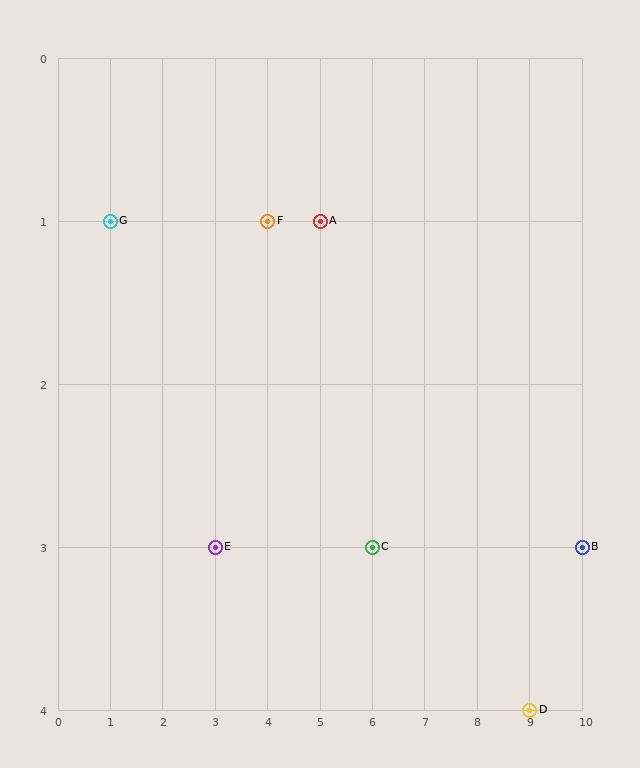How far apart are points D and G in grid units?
Points D and G are 8 columns and 3 rows apart (about 8.5 grid units diagonally).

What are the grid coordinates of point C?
Point C is at grid coordinates (6, 3).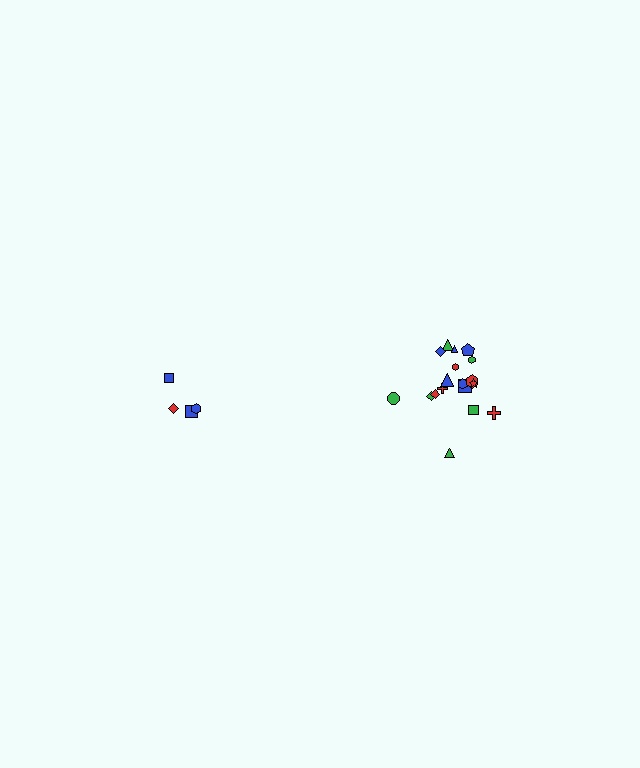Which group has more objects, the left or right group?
The right group.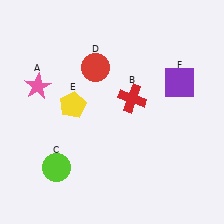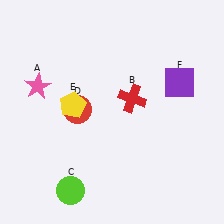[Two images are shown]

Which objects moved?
The objects that moved are: the lime circle (C), the red circle (D).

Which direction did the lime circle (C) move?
The lime circle (C) moved down.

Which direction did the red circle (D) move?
The red circle (D) moved down.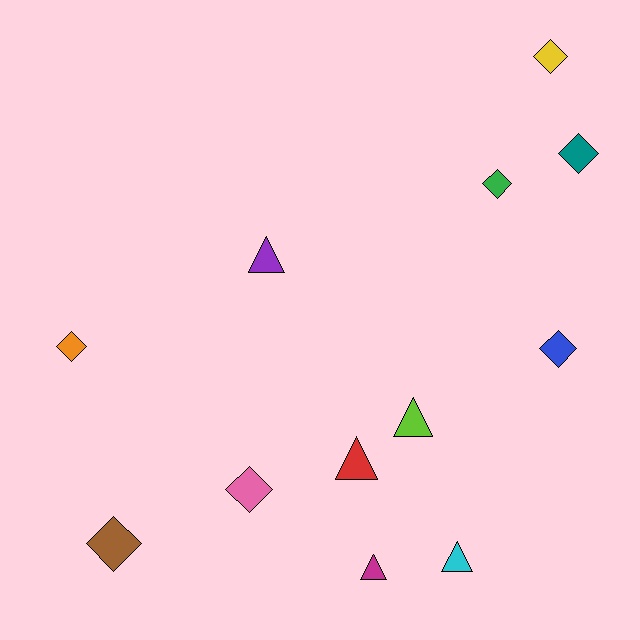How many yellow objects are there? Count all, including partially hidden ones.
There is 1 yellow object.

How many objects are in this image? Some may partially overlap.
There are 12 objects.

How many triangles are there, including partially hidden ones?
There are 5 triangles.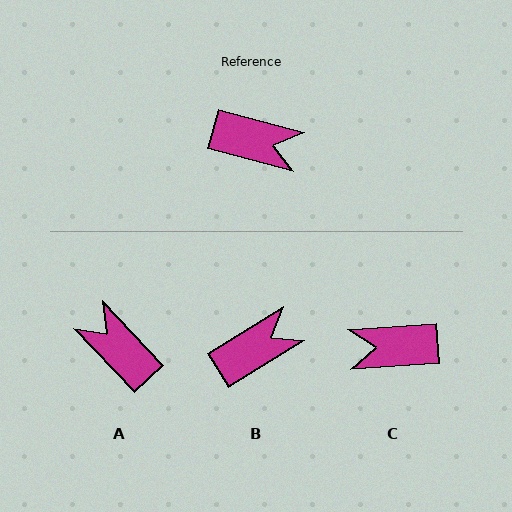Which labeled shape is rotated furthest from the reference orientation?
C, about 161 degrees away.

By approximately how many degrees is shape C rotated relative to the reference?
Approximately 161 degrees clockwise.